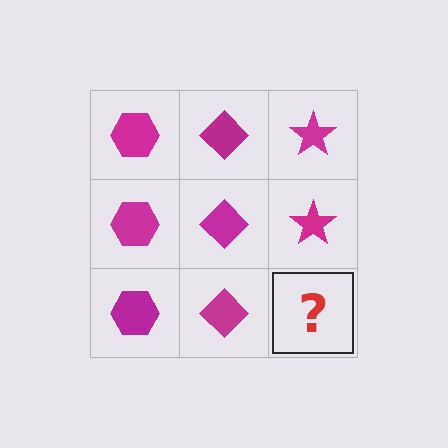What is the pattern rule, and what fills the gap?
The rule is that each column has a consistent shape. The gap should be filled with a magenta star.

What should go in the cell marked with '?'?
The missing cell should contain a magenta star.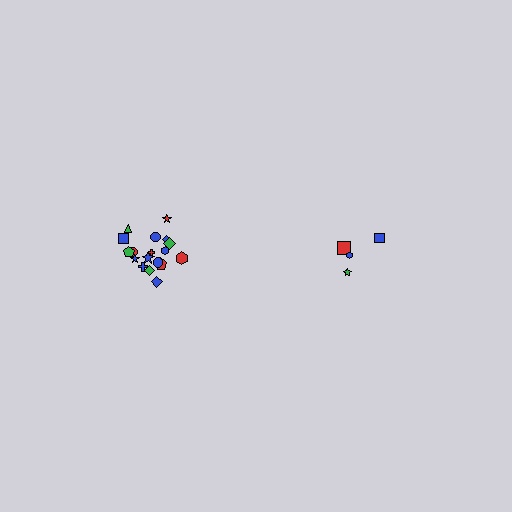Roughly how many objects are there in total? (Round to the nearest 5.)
Roughly 20 objects in total.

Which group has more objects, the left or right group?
The left group.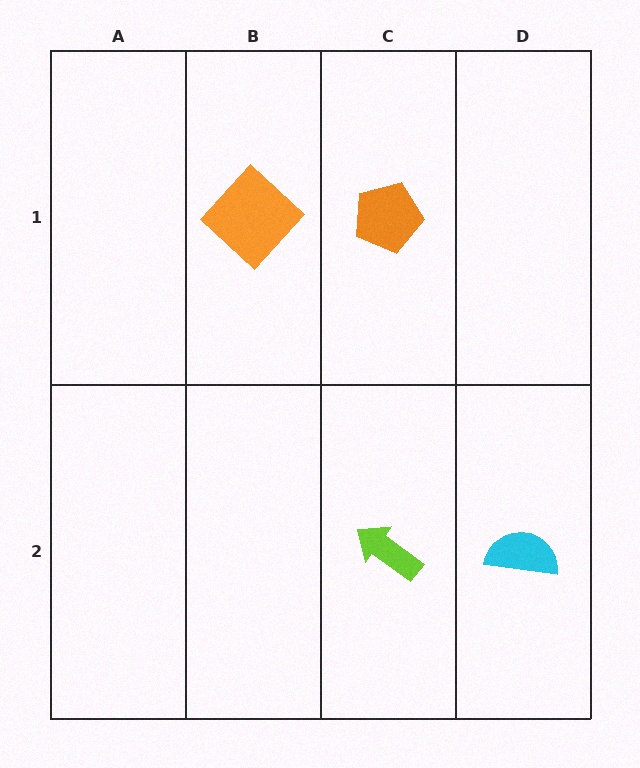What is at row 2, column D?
A cyan semicircle.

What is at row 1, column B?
An orange diamond.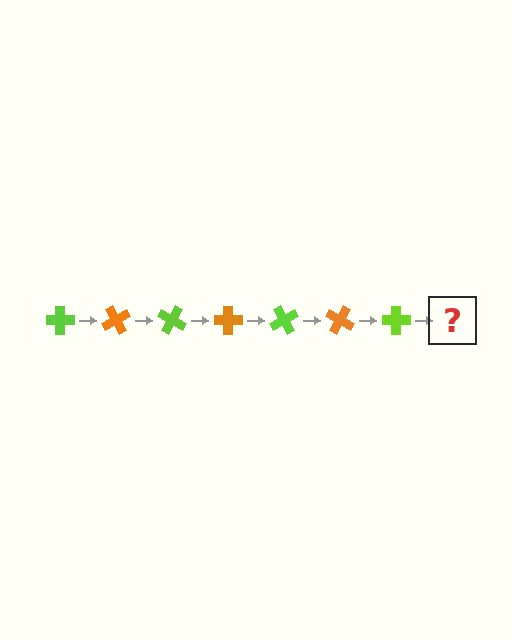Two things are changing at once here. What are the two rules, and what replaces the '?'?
The two rules are that it rotates 60 degrees each step and the color cycles through lime and orange. The '?' should be an orange cross, rotated 420 degrees from the start.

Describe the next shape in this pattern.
It should be an orange cross, rotated 420 degrees from the start.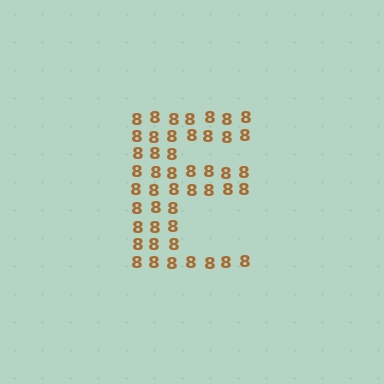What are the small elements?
The small elements are digit 8's.